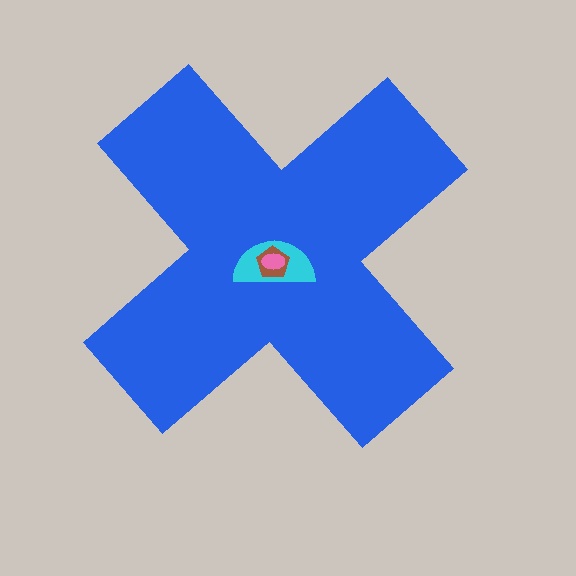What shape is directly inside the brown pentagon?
The pink ellipse.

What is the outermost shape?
The blue cross.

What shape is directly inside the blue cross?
The cyan semicircle.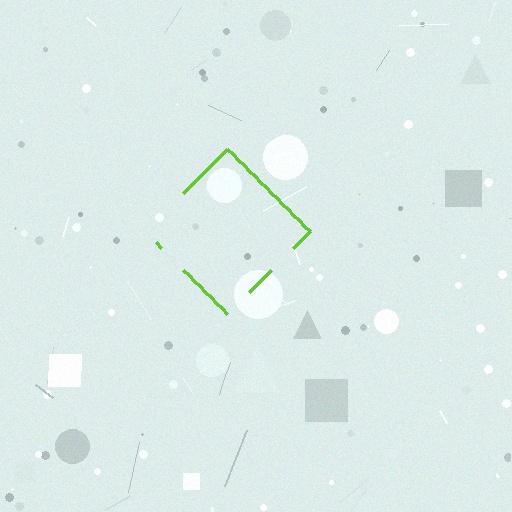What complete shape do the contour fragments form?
The contour fragments form a diamond.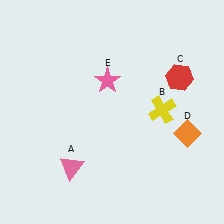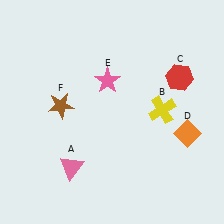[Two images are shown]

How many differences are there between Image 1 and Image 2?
There is 1 difference between the two images.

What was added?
A brown star (F) was added in Image 2.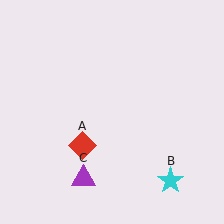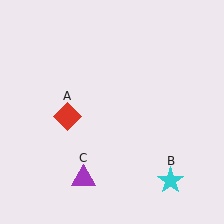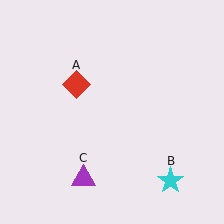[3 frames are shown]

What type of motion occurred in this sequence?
The red diamond (object A) rotated clockwise around the center of the scene.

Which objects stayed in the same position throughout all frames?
Cyan star (object B) and purple triangle (object C) remained stationary.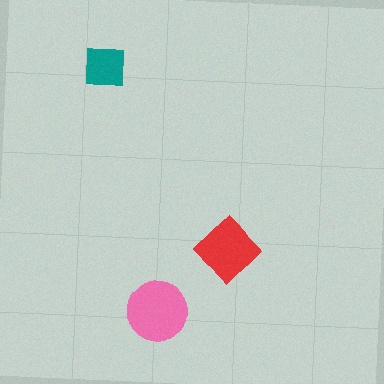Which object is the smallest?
The teal square.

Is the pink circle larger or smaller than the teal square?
Larger.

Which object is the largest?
The pink circle.